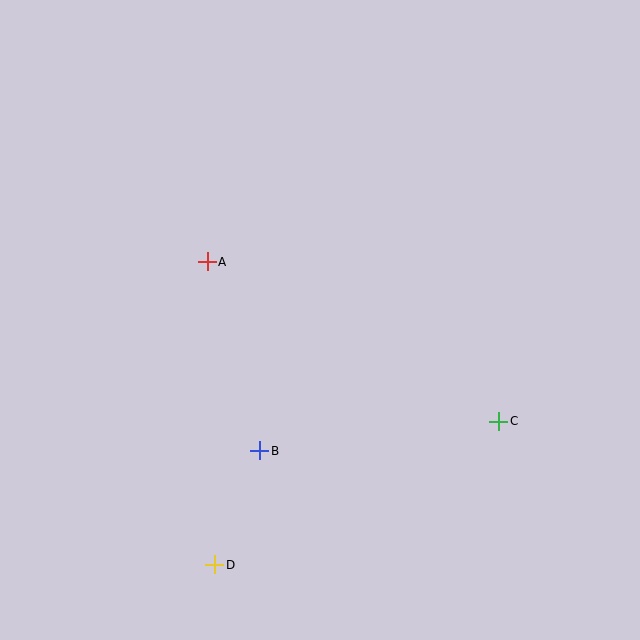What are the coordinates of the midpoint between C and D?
The midpoint between C and D is at (357, 493).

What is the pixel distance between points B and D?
The distance between B and D is 123 pixels.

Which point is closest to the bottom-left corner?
Point D is closest to the bottom-left corner.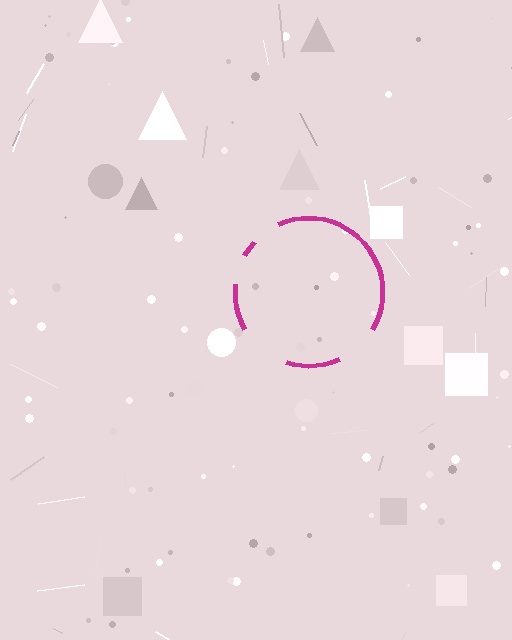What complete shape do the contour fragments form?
The contour fragments form a circle.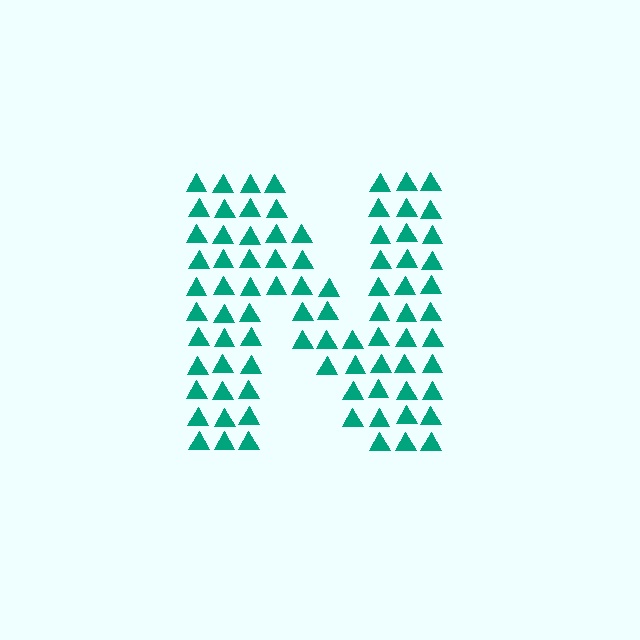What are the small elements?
The small elements are triangles.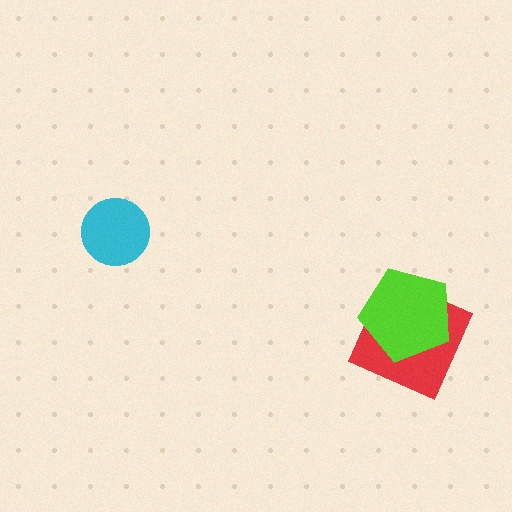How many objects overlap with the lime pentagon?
1 object overlaps with the lime pentagon.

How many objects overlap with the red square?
1 object overlaps with the red square.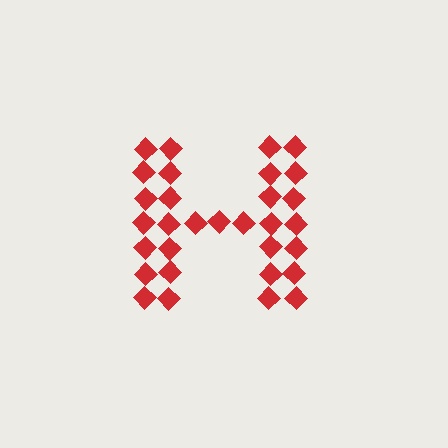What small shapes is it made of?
It is made of small diamonds.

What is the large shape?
The large shape is the letter H.